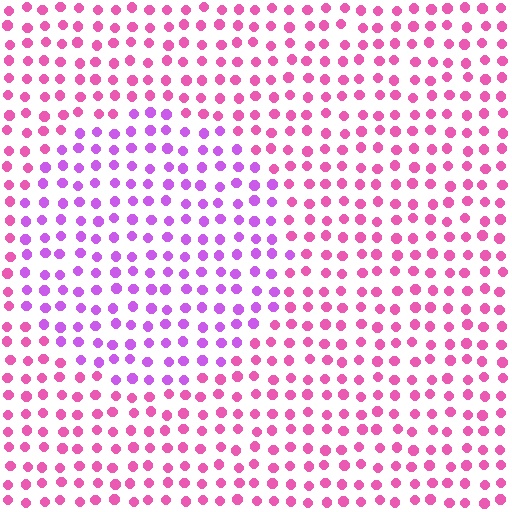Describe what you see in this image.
The image is filled with small pink elements in a uniform arrangement. A circle-shaped region is visible where the elements are tinted to a slightly different hue, forming a subtle color boundary.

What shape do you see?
I see a circle.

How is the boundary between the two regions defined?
The boundary is defined purely by a slight shift in hue (about 37 degrees). Spacing, size, and orientation are identical on both sides.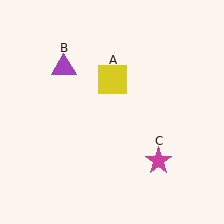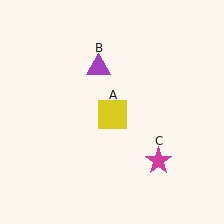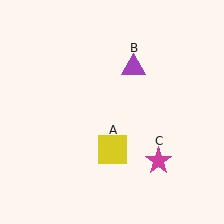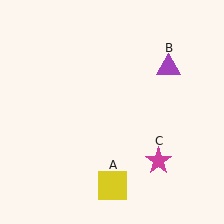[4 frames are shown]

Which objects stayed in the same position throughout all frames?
Magenta star (object C) remained stationary.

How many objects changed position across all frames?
2 objects changed position: yellow square (object A), purple triangle (object B).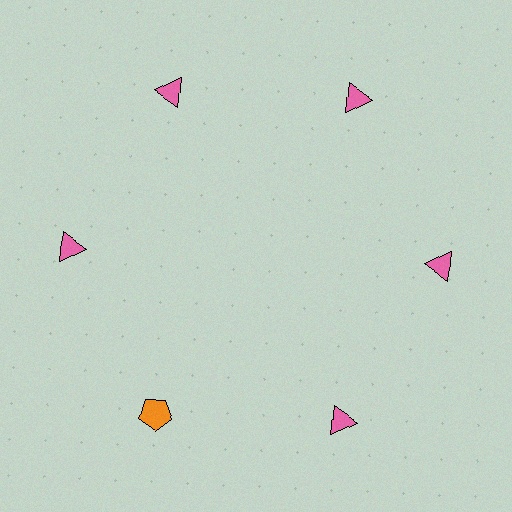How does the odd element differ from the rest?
It differs in both color (orange instead of pink) and shape (pentagon instead of triangle).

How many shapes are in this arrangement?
There are 6 shapes arranged in a ring pattern.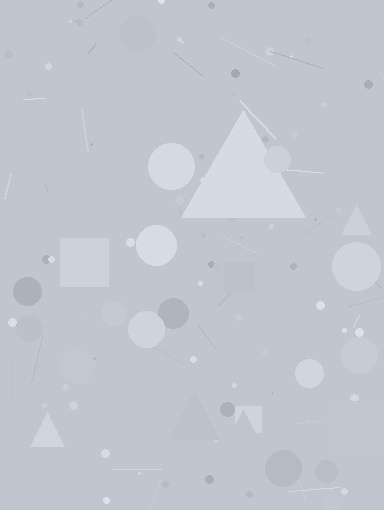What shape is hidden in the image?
A triangle is hidden in the image.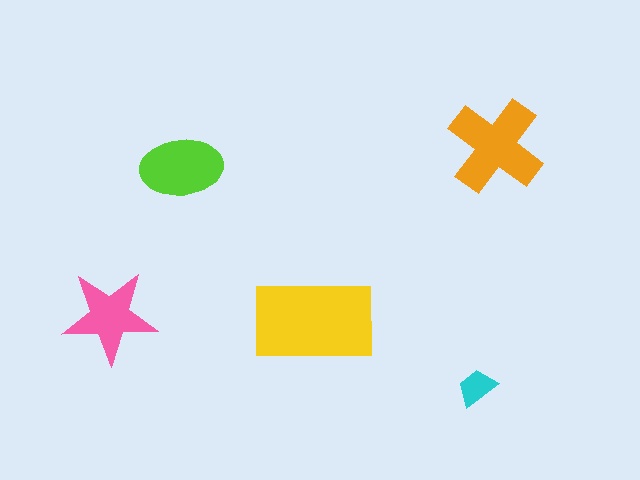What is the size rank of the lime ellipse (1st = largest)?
3rd.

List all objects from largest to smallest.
The yellow rectangle, the orange cross, the lime ellipse, the pink star, the cyan trapezoid.